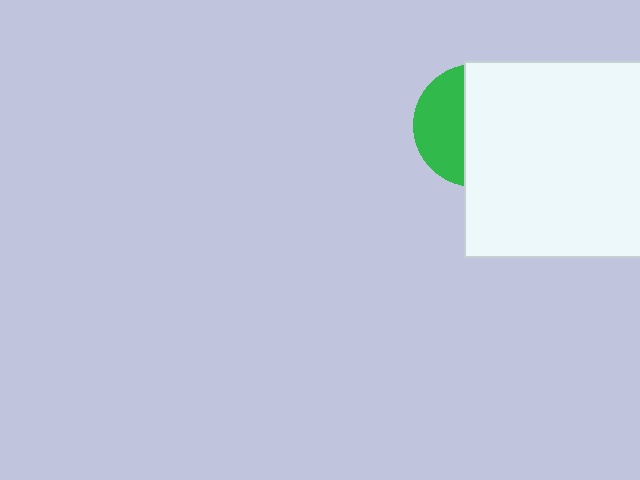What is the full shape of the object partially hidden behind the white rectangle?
The partially hidden object is a green circle.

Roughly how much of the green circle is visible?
A small part of it is visible (roughly 38%).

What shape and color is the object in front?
The object in front is a white rectangle.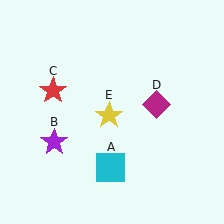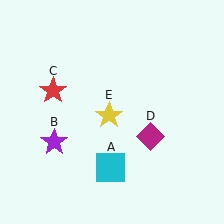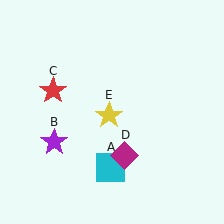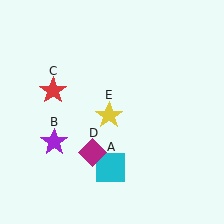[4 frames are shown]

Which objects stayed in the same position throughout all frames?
Cyan square (object A) and purple star (object B) and red star (object C) and yellow star (object E) remained stationary.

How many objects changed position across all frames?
1 object changed position: magenta diamond (object D).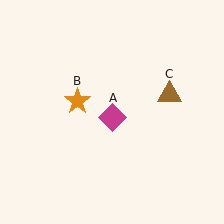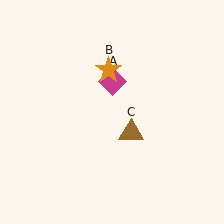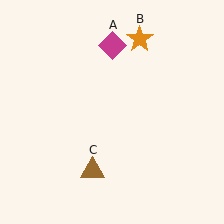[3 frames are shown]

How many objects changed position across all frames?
3 objects changed position: magenta diamond (object A), orange star (object B), brown triangle (object C).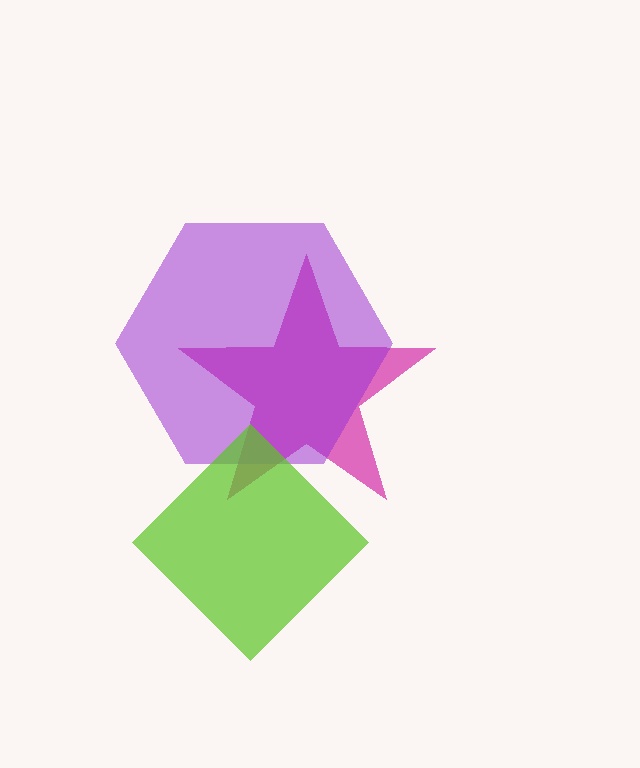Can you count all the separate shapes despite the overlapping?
Yes, there are 3 separate shapes.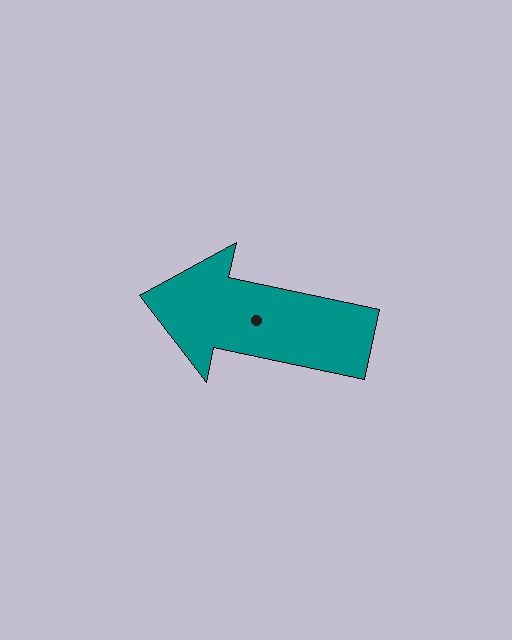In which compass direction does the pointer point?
West.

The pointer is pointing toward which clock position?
Roughly 9 o'clock.